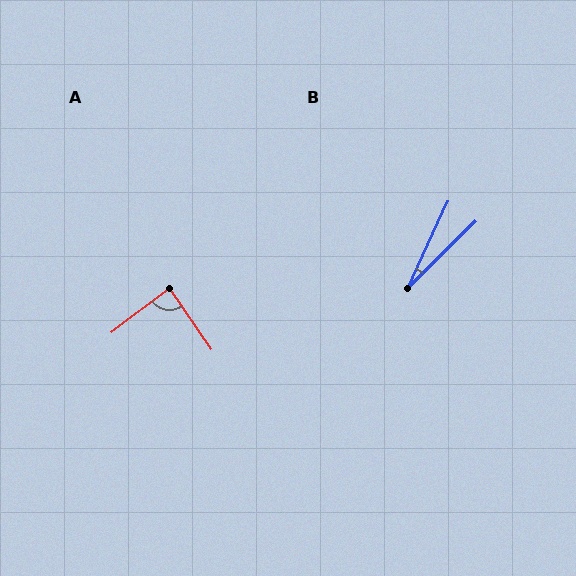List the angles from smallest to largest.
B (20°), A (87°).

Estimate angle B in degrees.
Approximately 20 degrees.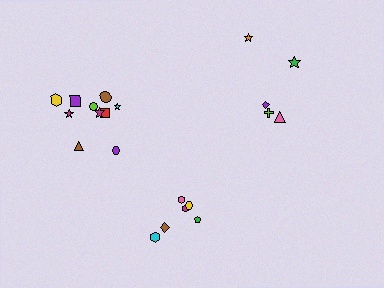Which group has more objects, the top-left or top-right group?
The top-left group.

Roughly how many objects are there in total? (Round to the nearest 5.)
Roughly 20 objects in total.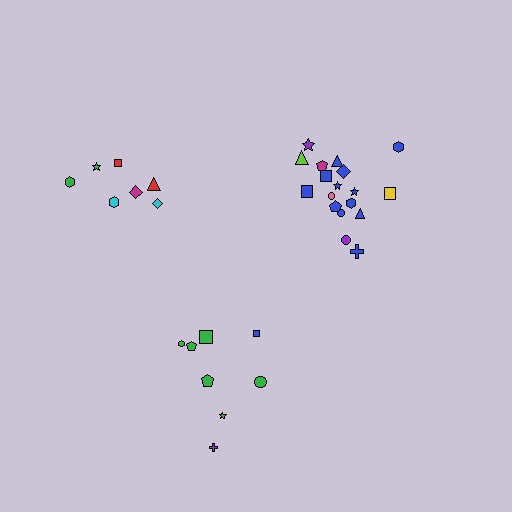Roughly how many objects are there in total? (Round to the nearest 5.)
Roughly 35 objects in total.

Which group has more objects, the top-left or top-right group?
The top-right group.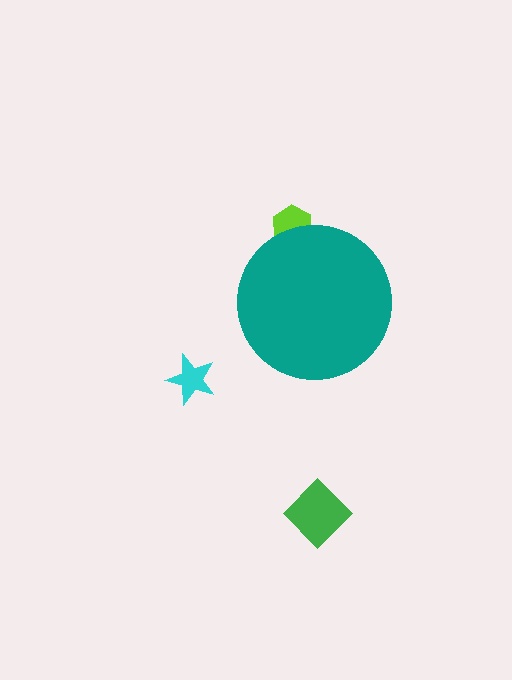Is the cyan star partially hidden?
No, the cyan star is fully visible.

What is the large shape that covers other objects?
A teal circle.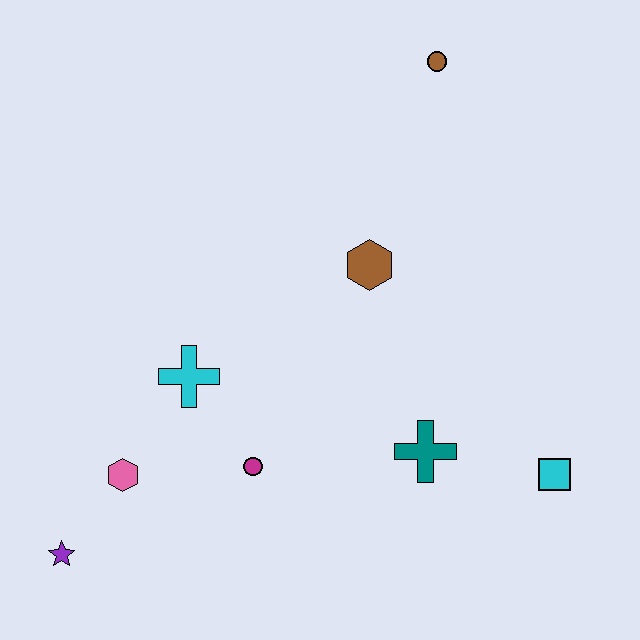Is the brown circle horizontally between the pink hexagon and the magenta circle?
No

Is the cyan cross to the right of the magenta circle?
No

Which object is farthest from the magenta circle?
The brown circle is farthest from the magenta circle.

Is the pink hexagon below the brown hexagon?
Yes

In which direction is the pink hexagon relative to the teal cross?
The pink hexagon is to the left of the teal cross.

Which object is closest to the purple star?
The pink hexagon is closest to the purple star.